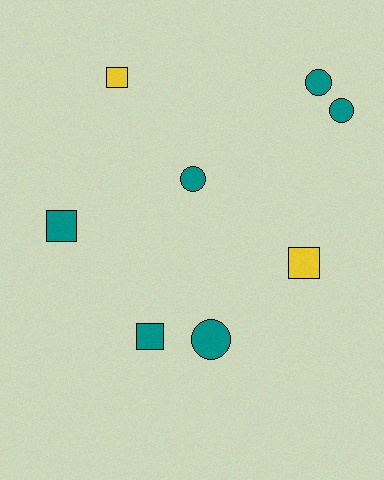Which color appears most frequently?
Teal, with 6 objects.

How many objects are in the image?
There are 8 objects.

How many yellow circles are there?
There are no yellow circles.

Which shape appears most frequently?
Square, with 4 objects.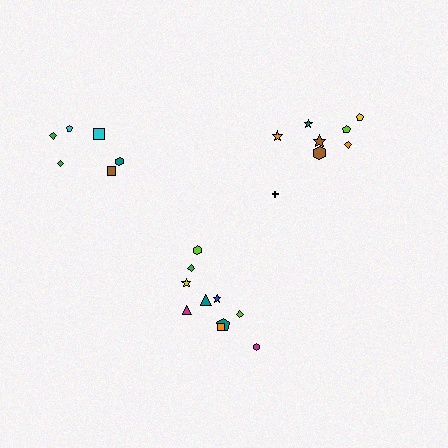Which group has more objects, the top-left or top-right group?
The top-right group.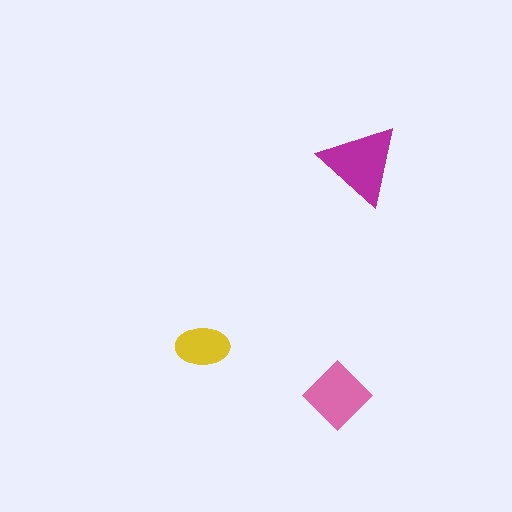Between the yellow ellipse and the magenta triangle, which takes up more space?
The magenta triangle.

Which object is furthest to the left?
The yellow ellipse is leftmost.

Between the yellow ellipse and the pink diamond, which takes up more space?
The pink diamond.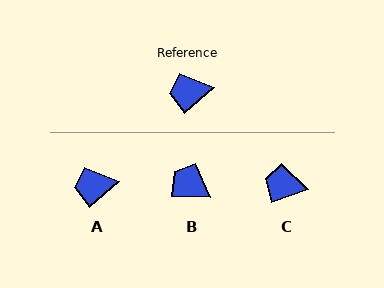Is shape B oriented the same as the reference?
No, it is off by about 43 degrees.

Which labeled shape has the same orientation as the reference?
A.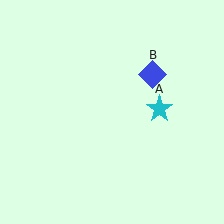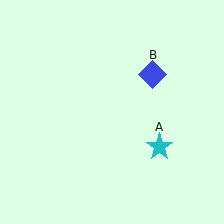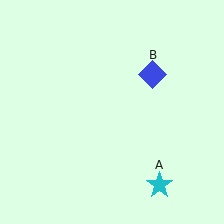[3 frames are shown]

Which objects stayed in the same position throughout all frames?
Blue diamond (object B) remained stationary.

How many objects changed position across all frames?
1 object changed position: cyan star (object A).